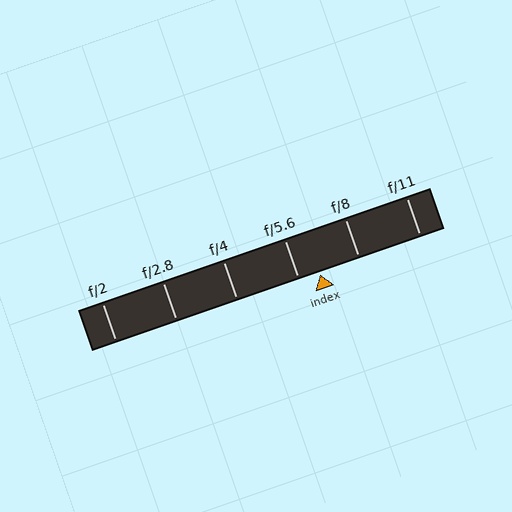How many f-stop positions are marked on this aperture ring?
There are 6 f-stop positions marked.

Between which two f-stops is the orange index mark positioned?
The index mark is between f/5.6 and f/8.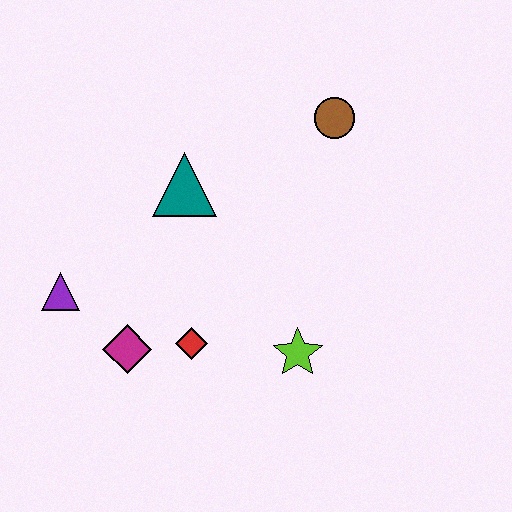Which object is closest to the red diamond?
The magenta diamond is closest to the red diamond.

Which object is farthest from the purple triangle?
The brown circle is farthest from the purple triangle.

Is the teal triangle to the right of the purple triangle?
Yes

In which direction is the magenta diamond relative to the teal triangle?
The magenta diamond is below the teal triangle.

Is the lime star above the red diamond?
No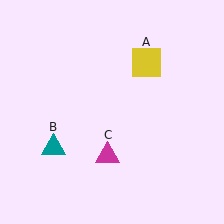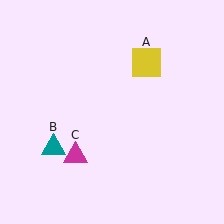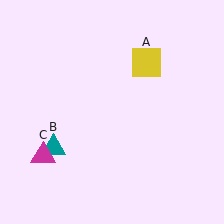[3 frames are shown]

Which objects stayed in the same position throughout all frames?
Yellow square (object A) and teal triangle (object B) remained stationary.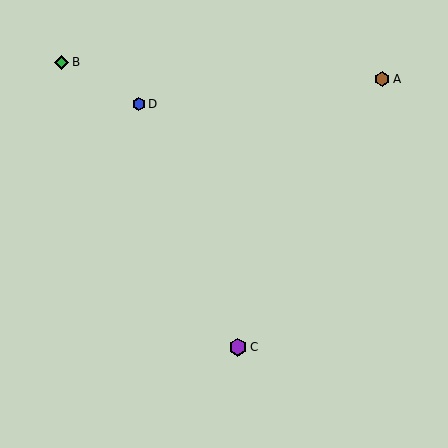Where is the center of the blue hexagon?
The center of the blue hexagon is at (139, 104).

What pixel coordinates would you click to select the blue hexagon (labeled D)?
Click at (139, 104) to select the blue hexagon D.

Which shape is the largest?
The purple hexagon (labeled C) is the largest.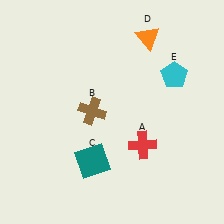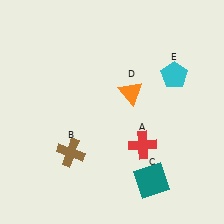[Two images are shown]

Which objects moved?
The objects that moved are: the brown cross (B), the teal square (C), the orange triangle (D).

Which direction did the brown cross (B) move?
The brown cross (B) moved down.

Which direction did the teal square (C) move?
The teal square (C) moved right.